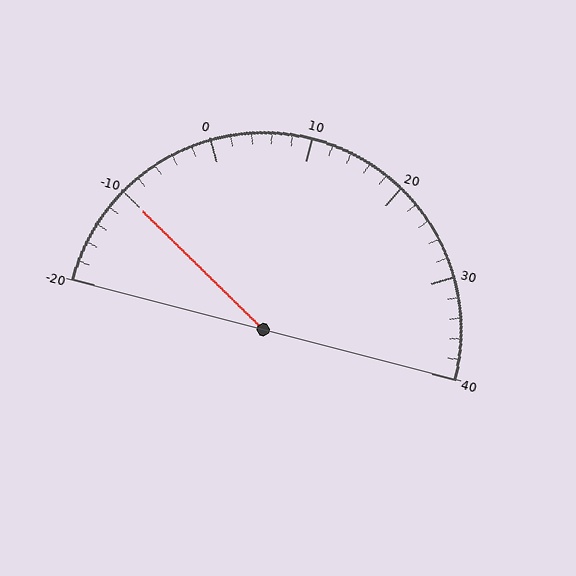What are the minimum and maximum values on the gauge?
The gauge ranges from -20 to 40.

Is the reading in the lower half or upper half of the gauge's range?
The reading is in the lower half of the range (-20 to 40).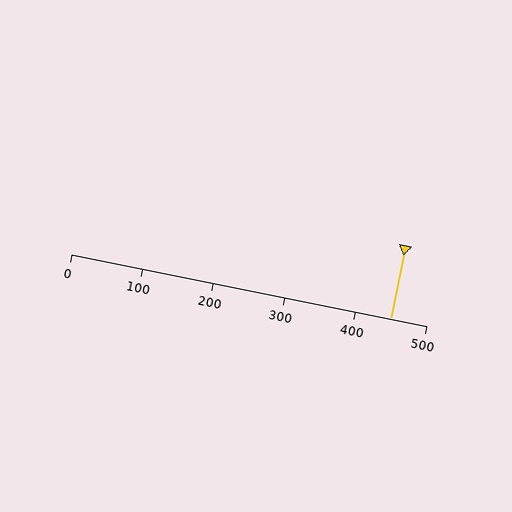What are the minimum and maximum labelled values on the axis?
The axis runs from 0 to 500.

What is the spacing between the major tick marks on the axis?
The major ticks are spaced 100 apart.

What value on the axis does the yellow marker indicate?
The marker indicates approximately 450.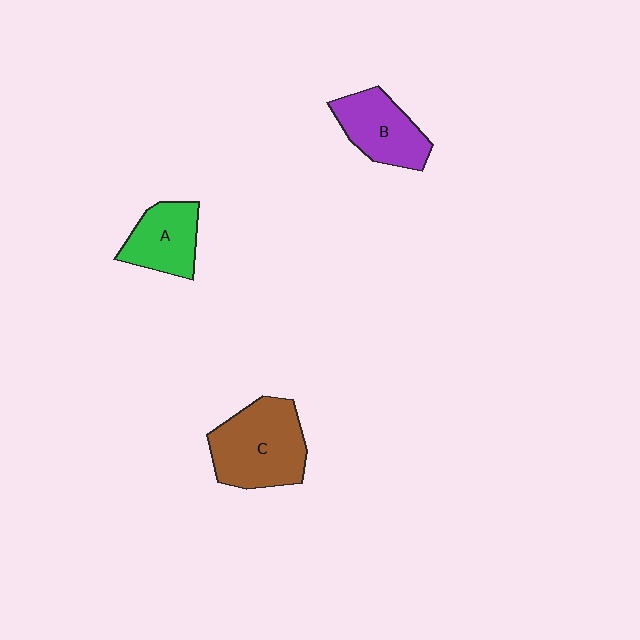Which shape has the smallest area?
Shape A (green).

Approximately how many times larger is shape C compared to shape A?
Approximately 1.5 times.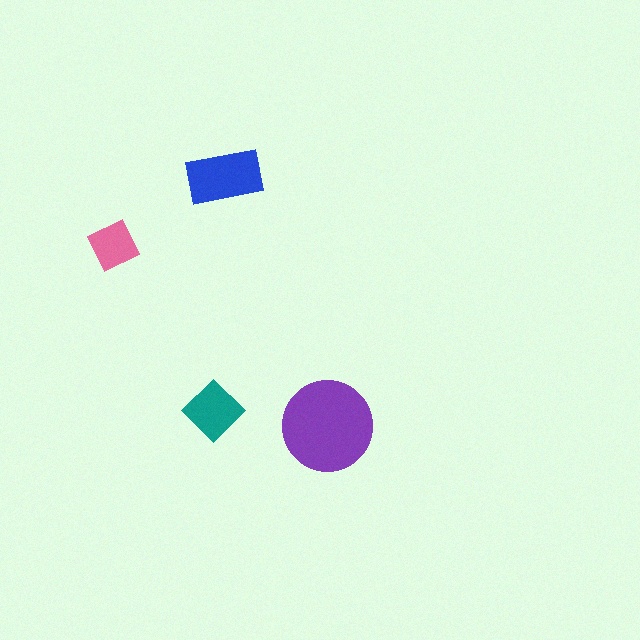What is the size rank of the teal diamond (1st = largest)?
3rd.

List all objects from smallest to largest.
The pink square, the teal diamond, the blue rectangle, the purple circle.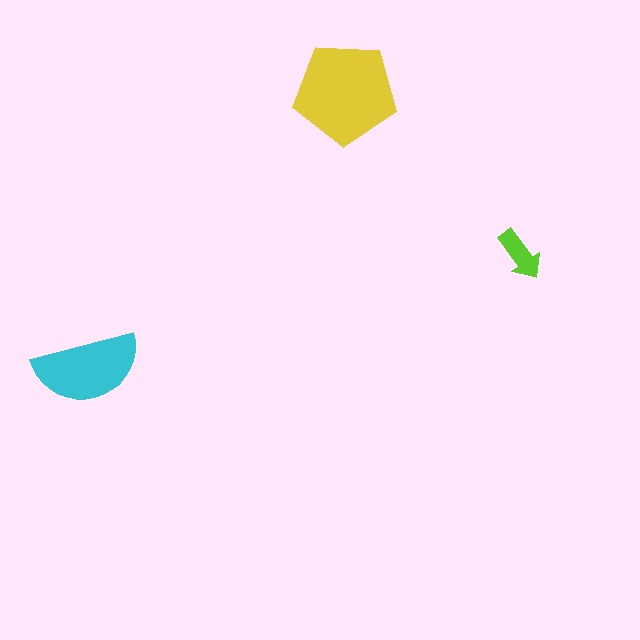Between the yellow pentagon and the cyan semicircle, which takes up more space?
The yellow pentagon.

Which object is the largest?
The yellow pentagon.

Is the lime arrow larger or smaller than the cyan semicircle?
Smaller.